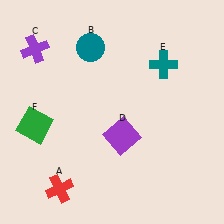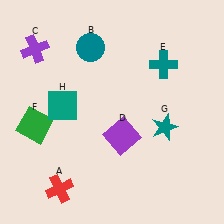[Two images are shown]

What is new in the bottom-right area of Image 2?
A teal star (G) was added in the bottom-right area of Image 2.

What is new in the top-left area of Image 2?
A teal square (H) was added in the top-left area of Image 2.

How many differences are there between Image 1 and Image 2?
There are 2 differences between the two images.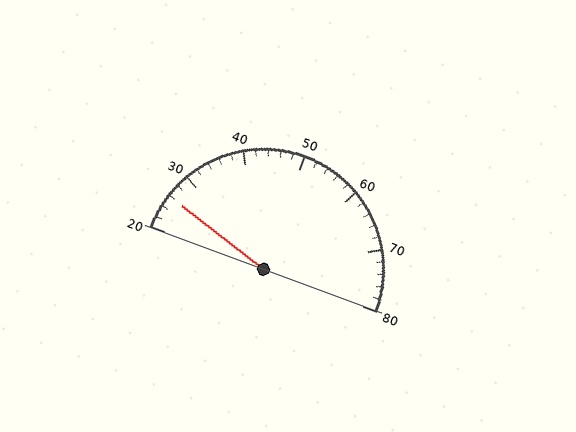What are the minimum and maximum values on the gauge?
The gauge ranges from 20 to 80.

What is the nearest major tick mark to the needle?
The nearest major tick mark is 30.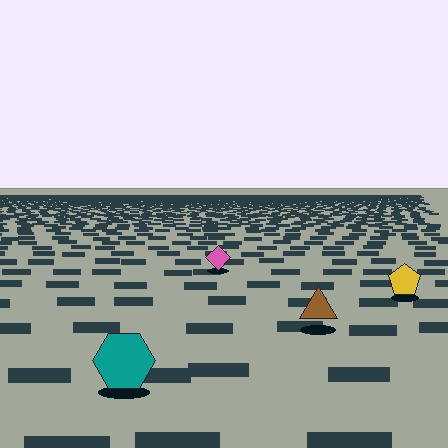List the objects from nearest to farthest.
From nearest to farthest: the teal hexagon, the brown triangle, the yellow pentagon, the pink diamond.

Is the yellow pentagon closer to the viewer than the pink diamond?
Yes. The yellow pentagon is closer — you can tell from the texture gradient: the ground texture is coarser near it.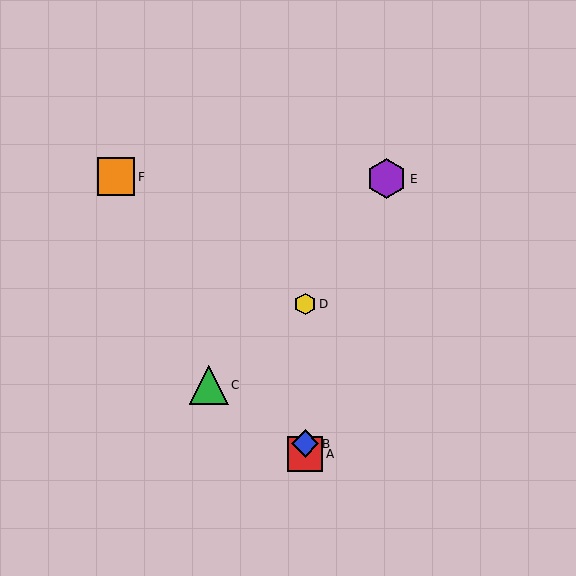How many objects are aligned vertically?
3 objects (A, B, D) are aligned vertically.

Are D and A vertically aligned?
Yes, both are at x≈305.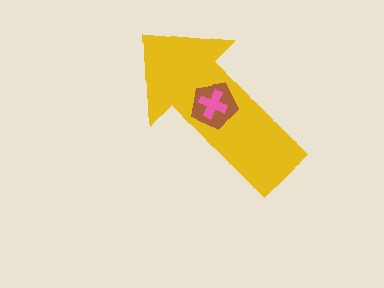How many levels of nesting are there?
3.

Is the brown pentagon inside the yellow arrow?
Yes.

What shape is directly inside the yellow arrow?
The brown pentagon.